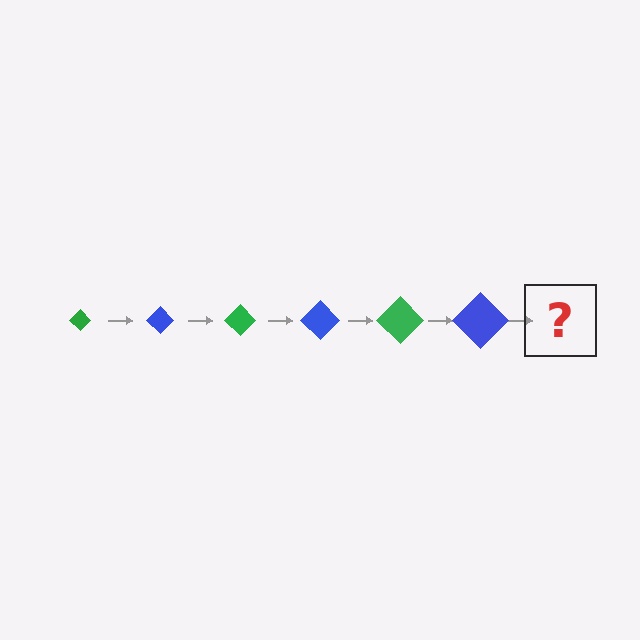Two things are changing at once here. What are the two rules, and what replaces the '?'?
The two rules are that the diamond grows larger each step and the color cycles through green and blue. The '?' should be a green diamond, larger than the previous one.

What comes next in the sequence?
The next element should be a green diamond, larger than the previous one.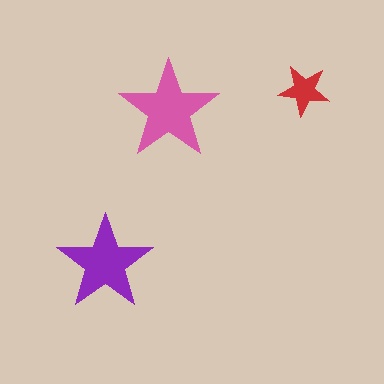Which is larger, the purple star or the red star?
The purple one.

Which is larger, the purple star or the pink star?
The pink one.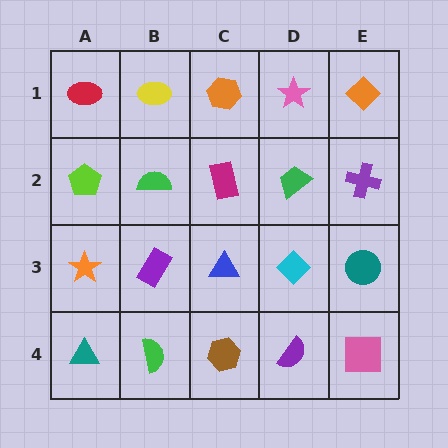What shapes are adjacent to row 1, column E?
A purple cross (row 2, column E), a pink star (row 1, column D).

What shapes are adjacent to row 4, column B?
A purple rectangle (row 3, column B), a teal triangle (row 4, column A), a brown hexagon (row 4, column C).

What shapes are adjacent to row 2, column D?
A pink star (row 1, column D), a cyan diamond (row 3, column D), a magenta rectangle (row 2, column C), a purple cross (row 2, column E).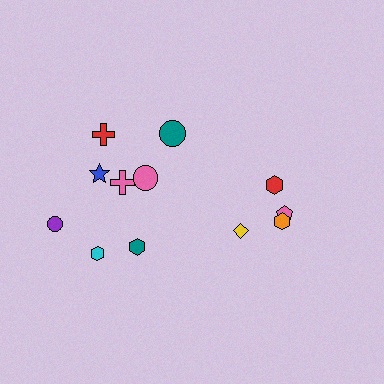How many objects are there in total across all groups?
There are 12 objects.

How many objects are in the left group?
There are 8 objects.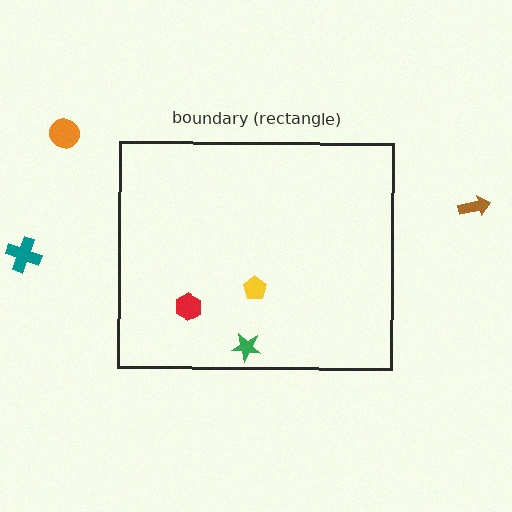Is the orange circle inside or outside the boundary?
Outside.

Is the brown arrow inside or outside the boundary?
Outside.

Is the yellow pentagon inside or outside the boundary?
Inside.